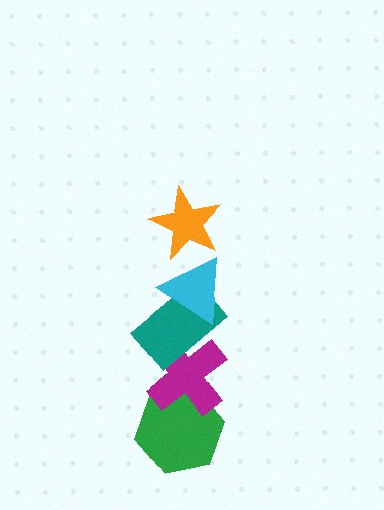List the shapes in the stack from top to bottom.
From top to bottom: the orange star, the cyan triangle, the teal rectangle, the magenta cross, the green hexagon.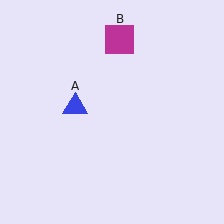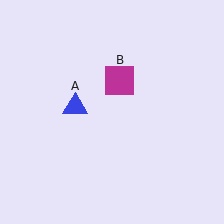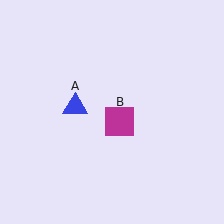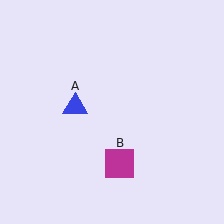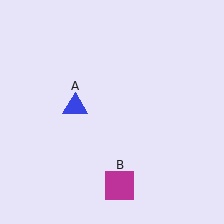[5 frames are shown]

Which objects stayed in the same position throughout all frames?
Blue triangle (object A) remained stationary.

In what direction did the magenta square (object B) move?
The magenta square (object B) moved down.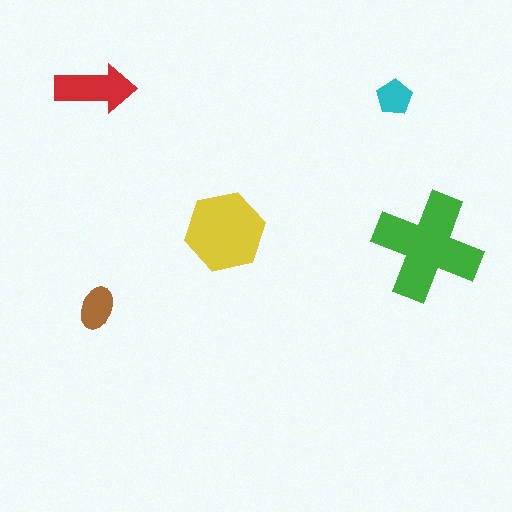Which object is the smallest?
The cyan pentagon.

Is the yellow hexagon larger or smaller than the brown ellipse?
Larger.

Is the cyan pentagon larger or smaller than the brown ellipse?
Smaller.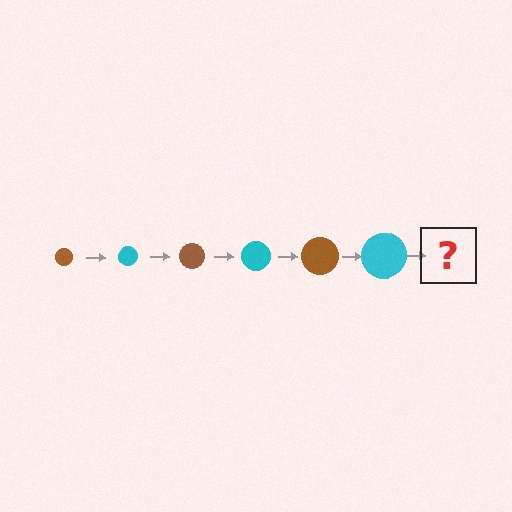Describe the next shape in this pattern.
It should be a brown circle, larger than the previous one.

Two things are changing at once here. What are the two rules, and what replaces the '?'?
The two rules are that the circle grows larger each step and the color cycles through brown and cyan. The '?' should be a brown circle, larger than the previous one.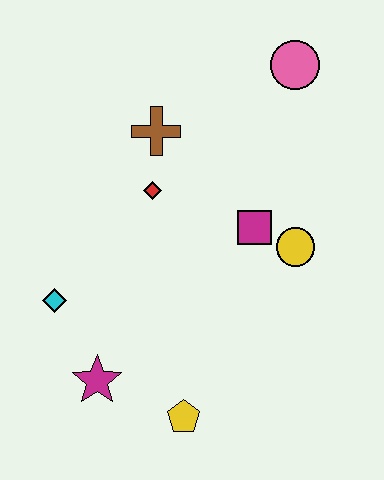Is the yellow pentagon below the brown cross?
Yes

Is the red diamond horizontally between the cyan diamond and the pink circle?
Yes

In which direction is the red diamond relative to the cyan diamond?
The red diamond is above the cyan diamond.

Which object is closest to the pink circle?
The brown cross is closest to the pink circle.